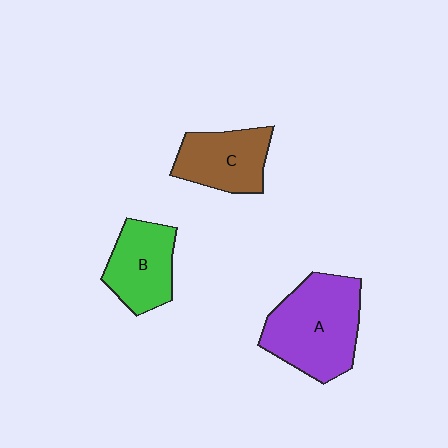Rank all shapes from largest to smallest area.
From largest to smallest: A (purple), B (green), C (brown).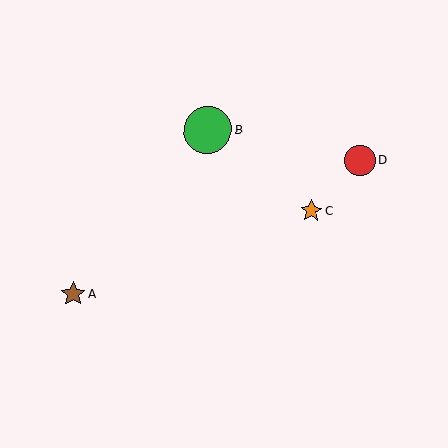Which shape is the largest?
The green circle (labeled B) is the largest.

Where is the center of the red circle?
The center of the red circle is at (360, 160).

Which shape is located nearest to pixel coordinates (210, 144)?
The green circle (labeled B) at (208, 130) is nearest to that location.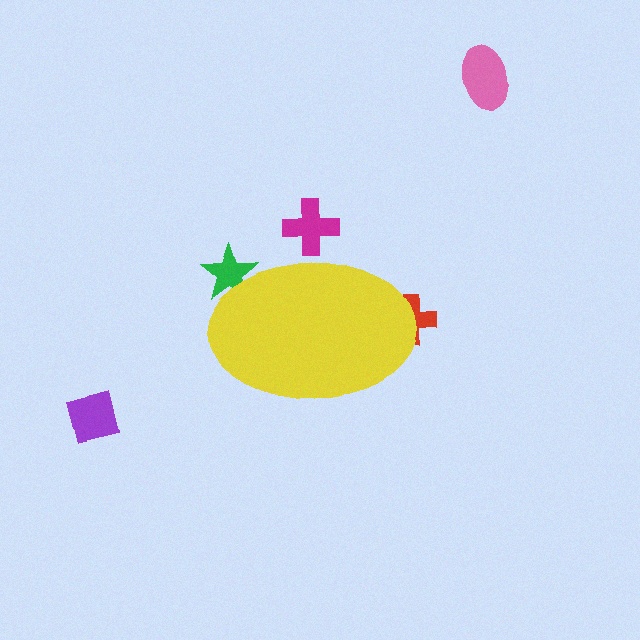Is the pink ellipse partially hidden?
No, the pink ellipse is fully visible.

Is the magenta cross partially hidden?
Yes, the magenta cross is partially hidden behind the yellow ellipse.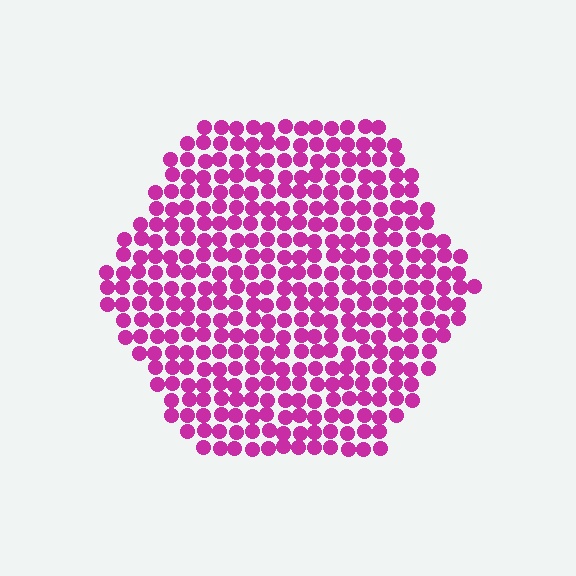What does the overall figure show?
The overall figure shows a hexagon.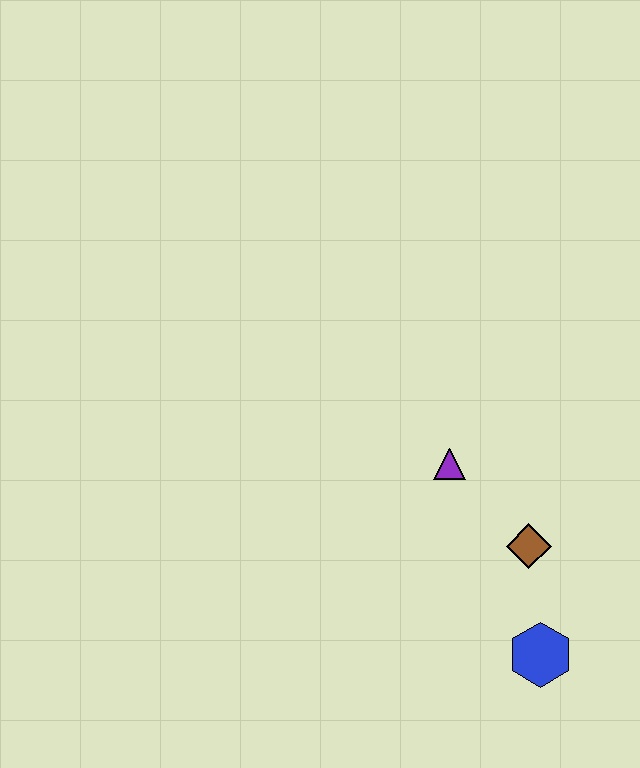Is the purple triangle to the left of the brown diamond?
Yes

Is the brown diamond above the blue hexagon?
Yes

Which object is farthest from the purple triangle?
The blue hexagon is farthest from the purple triangle.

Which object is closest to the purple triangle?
The brown diamond is closest to the purple triangle.